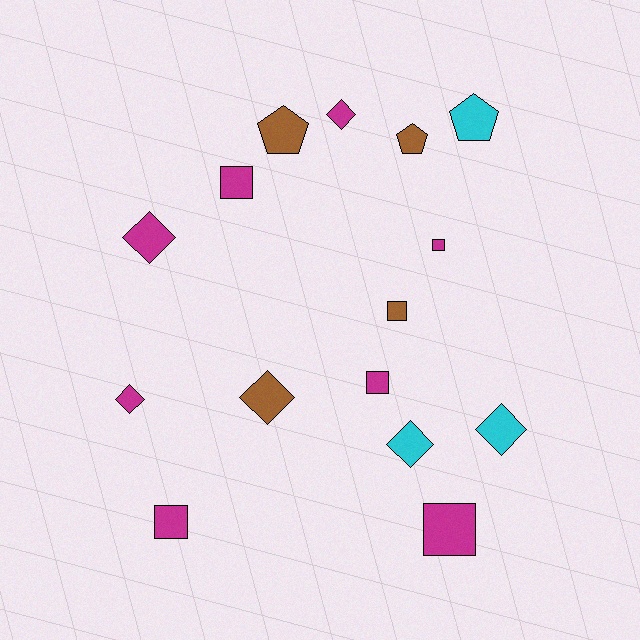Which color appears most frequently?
Magenta, with 8 objects.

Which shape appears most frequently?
Diamond, with 6 objects.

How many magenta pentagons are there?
There are no magenta pentagons.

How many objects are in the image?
There are 15 objects.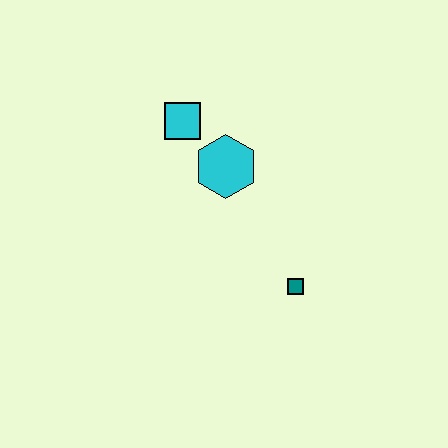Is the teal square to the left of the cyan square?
No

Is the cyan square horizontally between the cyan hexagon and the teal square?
No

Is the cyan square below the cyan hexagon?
No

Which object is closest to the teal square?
The cyan hexagon is closest to the teal square.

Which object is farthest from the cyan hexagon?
The teal square is farthest from the cyan hexagon.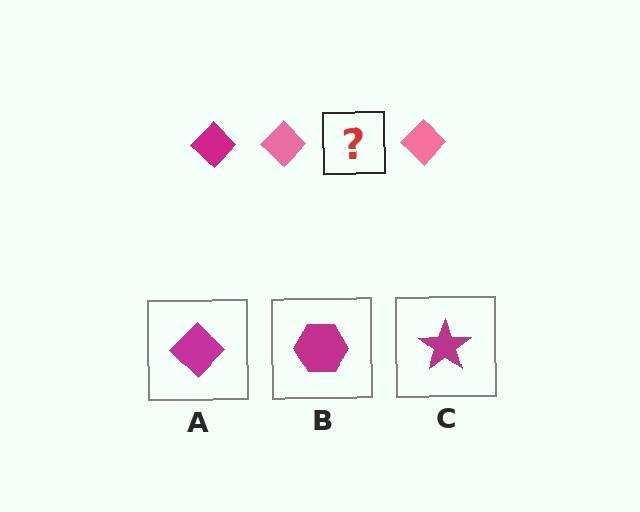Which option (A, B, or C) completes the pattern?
A.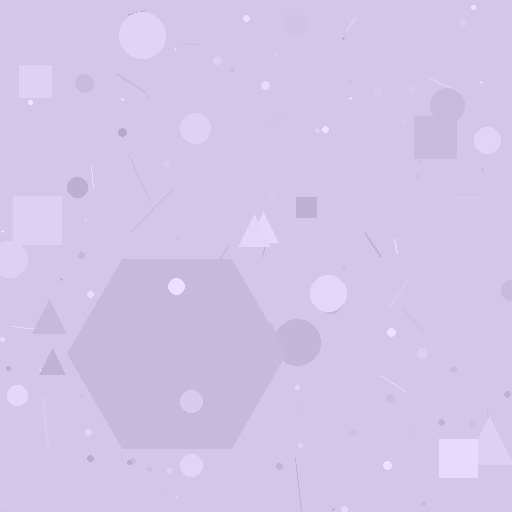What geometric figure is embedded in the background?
A hexagon is embedded in the background.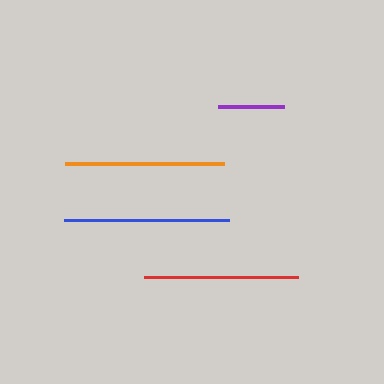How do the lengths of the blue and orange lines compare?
The blue and orange lines are approximately the same length.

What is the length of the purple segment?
The purple segment is approximately 66 pixels long.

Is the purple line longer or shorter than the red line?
The red line is longer than the purple line.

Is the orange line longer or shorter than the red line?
The orange line is longer than the red line.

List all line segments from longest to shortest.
From longest to shortest: blue, orange, red, purple.